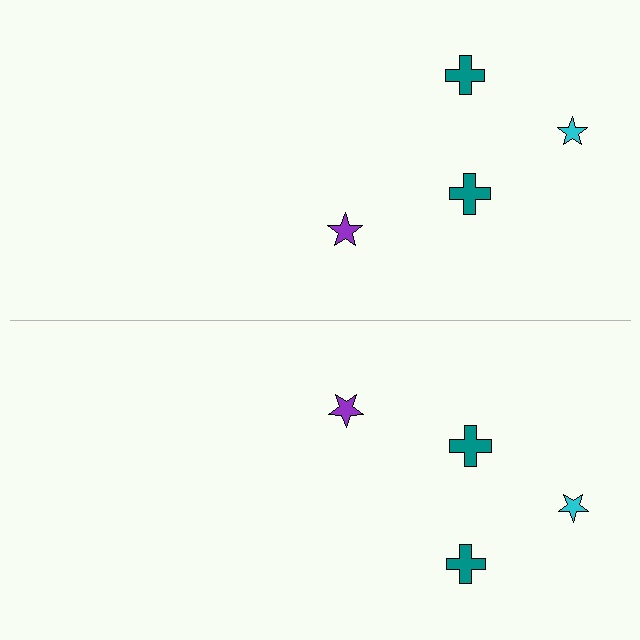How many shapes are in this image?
There are 8 shapes in this image.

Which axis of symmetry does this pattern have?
The pattern has a horizontal axis of symmetry running through the center of the image.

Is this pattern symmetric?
Yes, this pattern has bilateral (reflection) symmetry.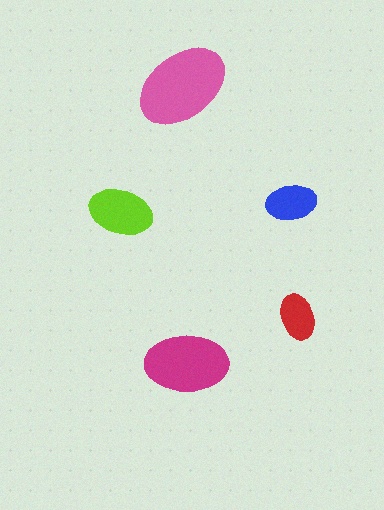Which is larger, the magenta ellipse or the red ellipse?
The magenta one.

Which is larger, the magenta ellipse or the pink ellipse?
The pink one.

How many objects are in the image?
There are 5 objects in the image.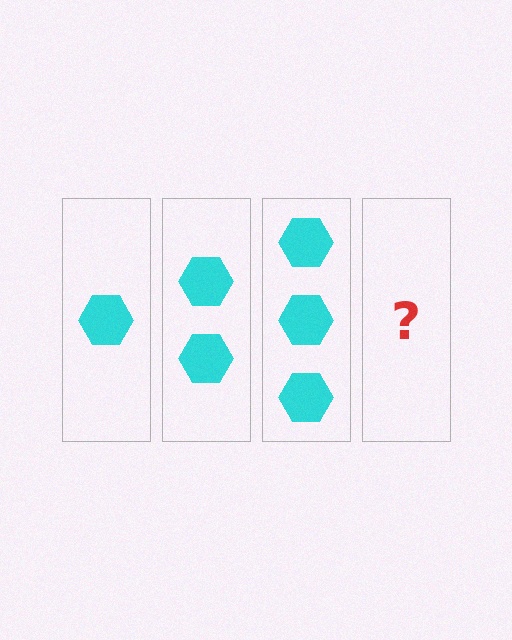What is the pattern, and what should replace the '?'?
The pattern is that each step adds one more hexagon. The '?' should be 4 hexagons.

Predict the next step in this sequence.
The next step is 4 hexagons.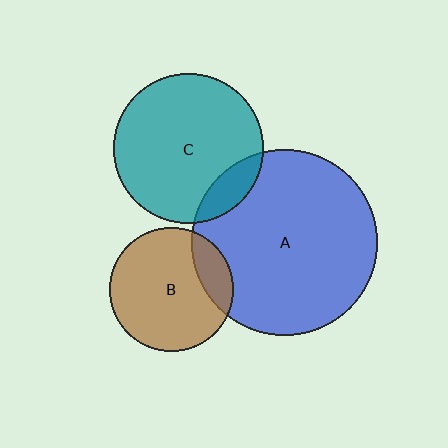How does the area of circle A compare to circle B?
Approximately 2.3 times.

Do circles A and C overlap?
Yes.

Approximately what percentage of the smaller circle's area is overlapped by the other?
Approximately 15%.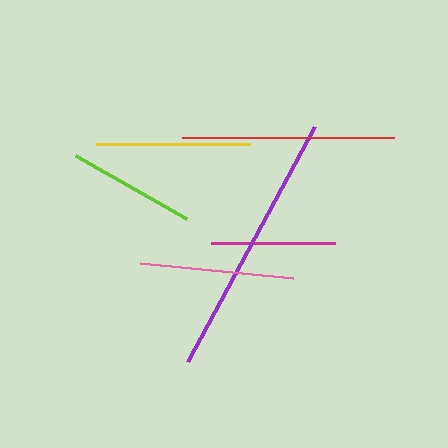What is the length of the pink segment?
The pink segment is approximately 154 pixels long.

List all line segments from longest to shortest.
From longest to shortest: purple, red, pink, yellow, lime, magenta.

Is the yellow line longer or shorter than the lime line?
The yellow line is longer than the lime line.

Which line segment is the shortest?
The magenta line is the shortest at approximately 124 pixels.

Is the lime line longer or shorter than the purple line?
The purple line is longer than the lime line.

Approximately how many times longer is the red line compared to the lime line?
The red line is approximately 1.7 times the length of the lime line.